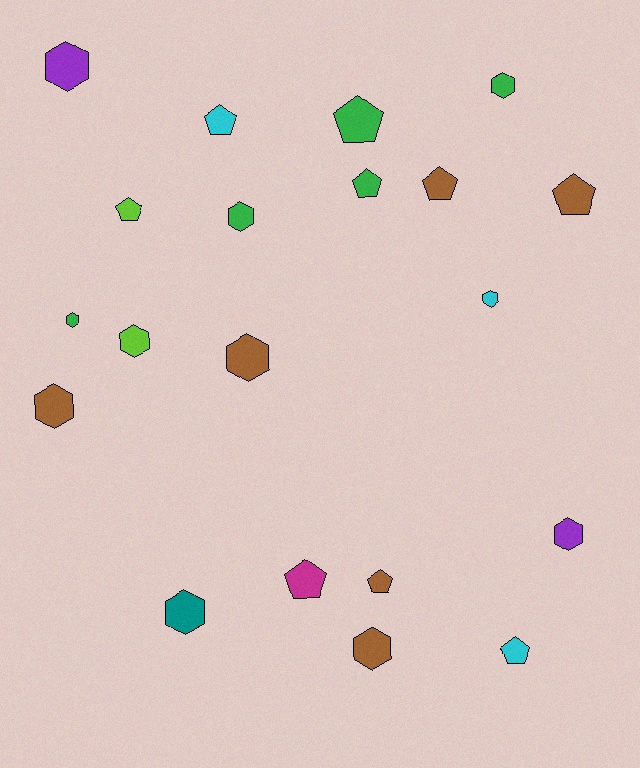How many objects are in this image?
There are 20 objects.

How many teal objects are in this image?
There is 1 teal object.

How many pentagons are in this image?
There are 9 pentagons.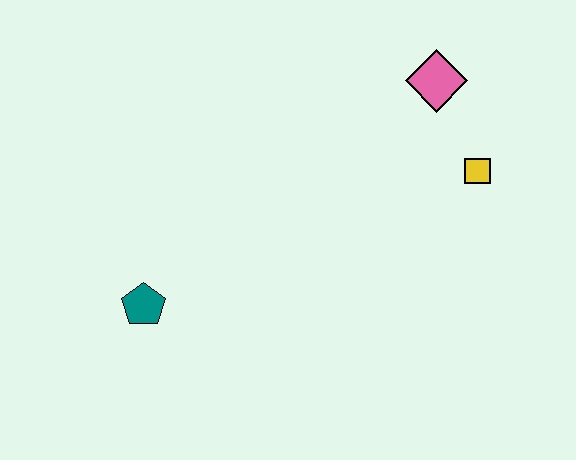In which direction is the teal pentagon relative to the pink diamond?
The teal pentagon is to the left of the pink diamond.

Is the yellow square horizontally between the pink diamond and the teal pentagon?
No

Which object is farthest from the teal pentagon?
The pink diamond is farthest from the teal pentagon.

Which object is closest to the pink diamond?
The yellow square is closest to the pink diamond.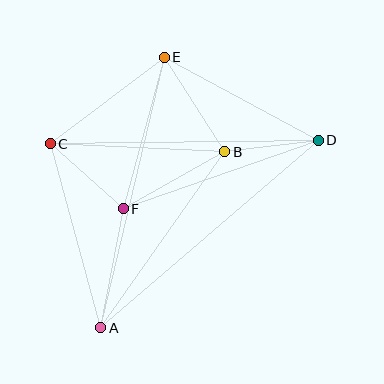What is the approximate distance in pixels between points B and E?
The distance between B and E is approximately 112 pixels.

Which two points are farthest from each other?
Points A and D are farthest from each other.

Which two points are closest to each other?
Points B and D are closest to each other.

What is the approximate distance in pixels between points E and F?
The distance between E and F is approximately 157 pixels.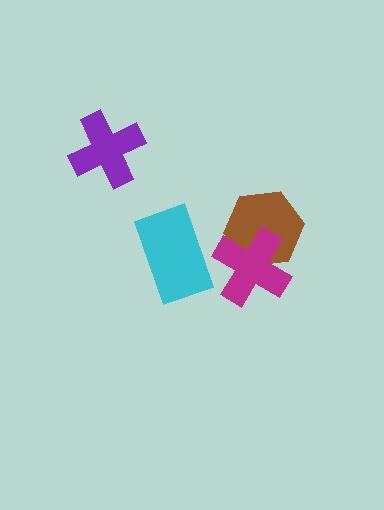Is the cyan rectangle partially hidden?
No, no other shape covers it.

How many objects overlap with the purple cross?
0 objects overlap with the purple cross.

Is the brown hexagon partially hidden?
Yes, it is partially covered by another shape.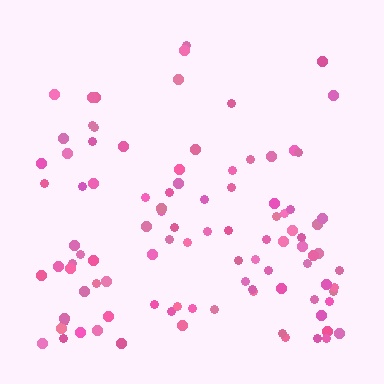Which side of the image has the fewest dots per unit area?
The top.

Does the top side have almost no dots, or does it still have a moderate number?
Still a moderate number, just noticeably fewer than the bottom.